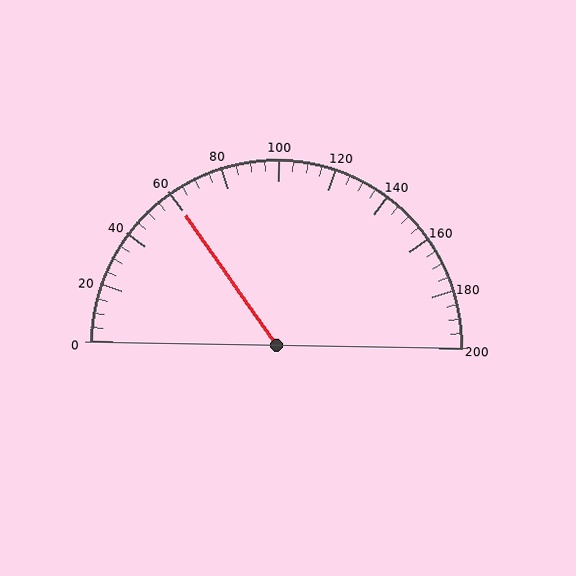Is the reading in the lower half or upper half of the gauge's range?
The reading is in the lower half of the range (0 to 200).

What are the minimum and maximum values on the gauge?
The gauge ranges from 0 to 200.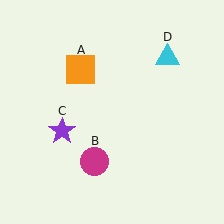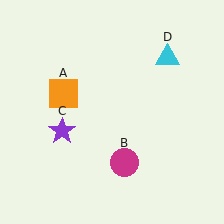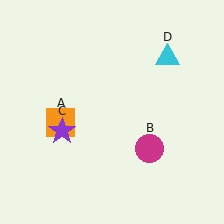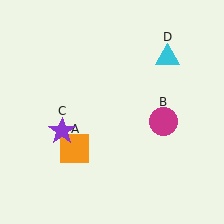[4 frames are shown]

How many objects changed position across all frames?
2 objects changed position: orange square (object A), magenta circle (object B).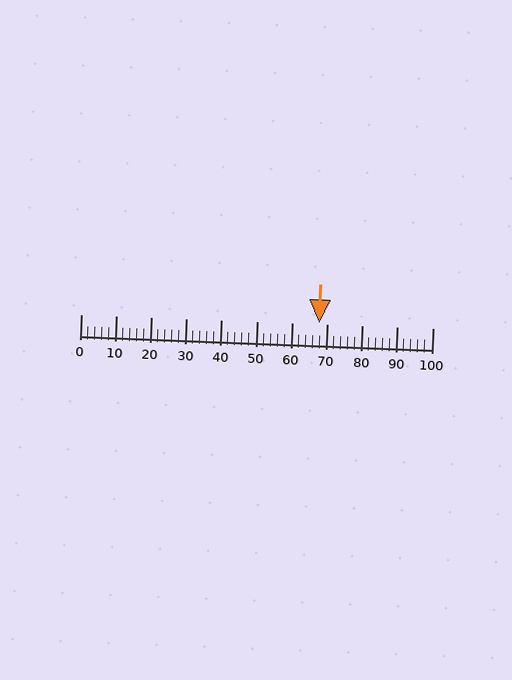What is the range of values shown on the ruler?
The ruler shows values from 0 to 100.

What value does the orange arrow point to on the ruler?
The orange arrow points to approximately 68.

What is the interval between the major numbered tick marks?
The major tick marks are spaced 10 units apart.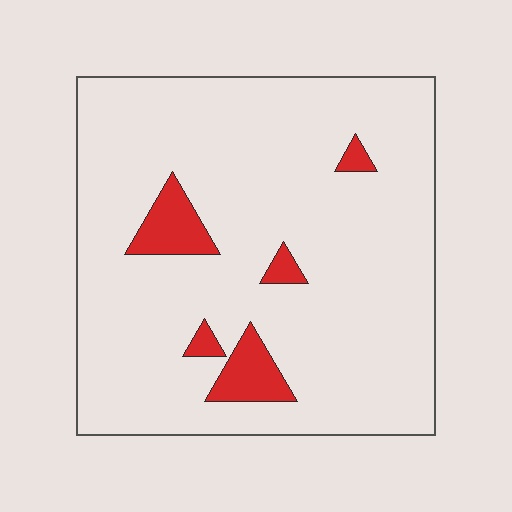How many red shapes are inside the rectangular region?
5.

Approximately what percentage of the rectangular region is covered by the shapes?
Approximately 10%.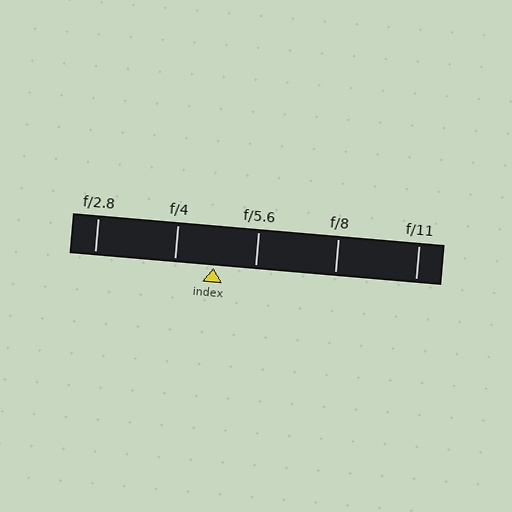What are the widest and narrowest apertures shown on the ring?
The widest aperture shown is f/2.8 and the narrowest is f/11.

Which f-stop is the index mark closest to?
The index mark is closest to f/4.